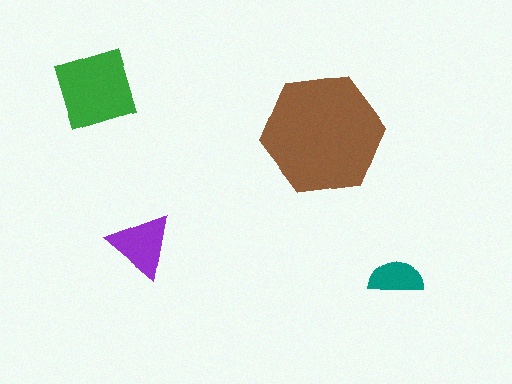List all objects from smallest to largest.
The teal semicircle, the purple triangle, the green diamond, the brown hexagon.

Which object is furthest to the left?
The green diamond is leftmost.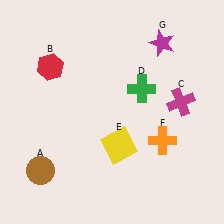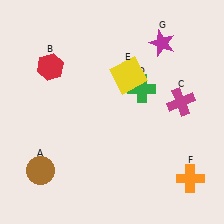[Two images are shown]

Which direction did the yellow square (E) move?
The yellow square (E) moved up.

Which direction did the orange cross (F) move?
The orange cross (F) moved down.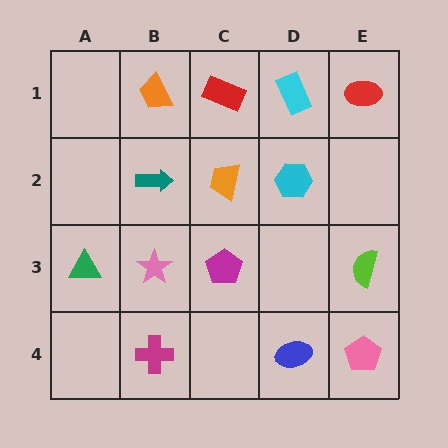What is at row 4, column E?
A pink pentagon.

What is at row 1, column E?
A red ellipse.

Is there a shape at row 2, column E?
No, that cell is empty.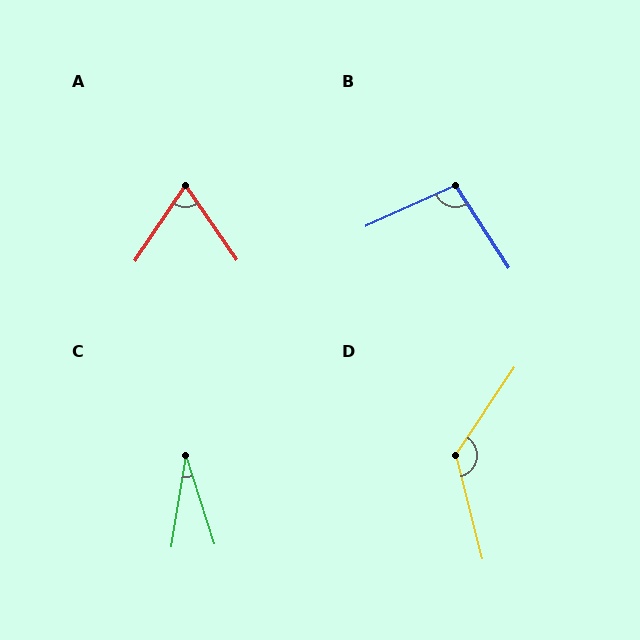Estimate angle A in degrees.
Approximately 69 degrees.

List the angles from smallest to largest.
C (26°), A (69°), B (99°), D (132°).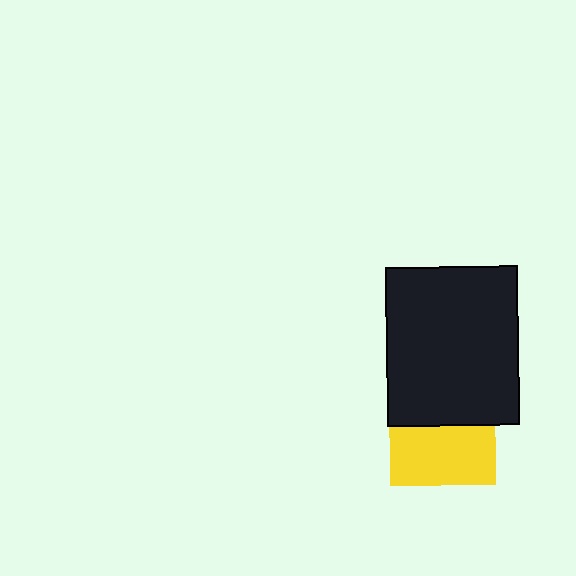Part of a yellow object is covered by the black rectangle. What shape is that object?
It is a square.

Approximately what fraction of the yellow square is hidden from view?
Roughly 45% of the yellow square is hidden behind the black rectangle.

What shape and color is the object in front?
The object in front is a black rectangle.